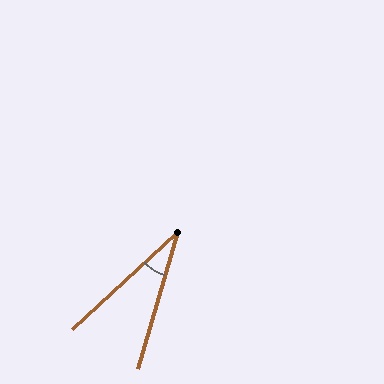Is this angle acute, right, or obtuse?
It is acute.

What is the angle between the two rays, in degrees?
Approximately 31 degrees.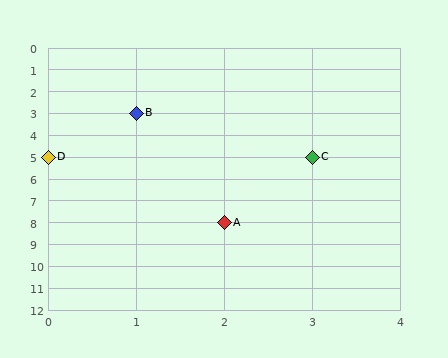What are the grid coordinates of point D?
Point D is at grid coordinates (0, 5).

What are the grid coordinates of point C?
Point C is at grid coordinates (3, 5).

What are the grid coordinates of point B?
Point B is at grid coordinates (1, 3).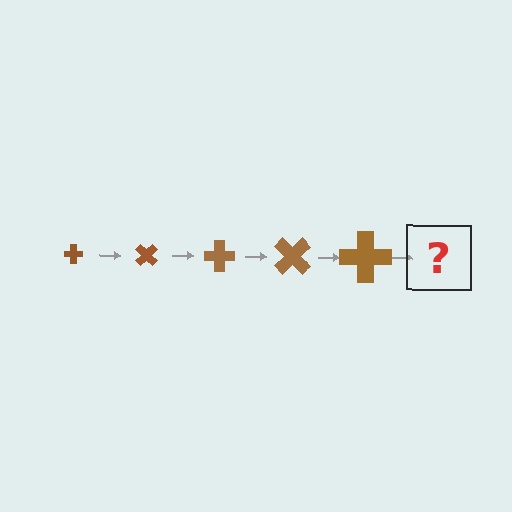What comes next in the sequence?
The next element should be a cross, larger than the previous one and rotated 225 degrees from the start.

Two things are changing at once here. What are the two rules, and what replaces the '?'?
The two rules are that the cross grows larger each step and it rotates 45 degrees each step. The '?' should be a cross, larger than the previous one and rotated 225 degrees from the start.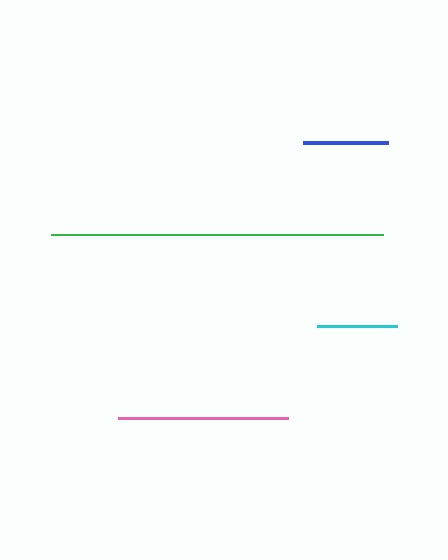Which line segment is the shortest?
The cyan line is the shortest at approximately 80 pixels.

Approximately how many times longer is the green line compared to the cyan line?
The green line is approximately 4.2 times the length of the cyan line.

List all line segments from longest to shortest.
From longest to shortest: green, pink, blue, cyan.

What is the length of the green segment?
The green segment is approximately 331 pixels long.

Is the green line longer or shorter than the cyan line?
The green line is longer than the cyan line.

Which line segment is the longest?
The green line is the longest at approximately 331 pixels.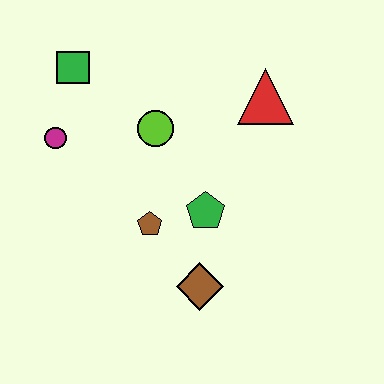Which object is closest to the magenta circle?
The green square is closest to the magenta circle.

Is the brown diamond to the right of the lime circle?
Yes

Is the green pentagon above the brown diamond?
Yes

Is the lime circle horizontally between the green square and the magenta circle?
No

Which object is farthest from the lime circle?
The brown diamond is farthest from the lime circle.